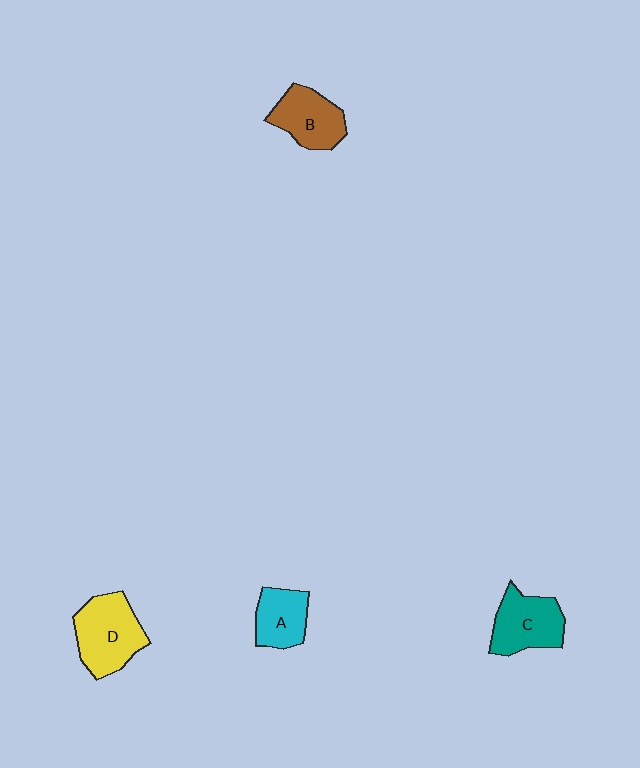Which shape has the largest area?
Shape D (yellow).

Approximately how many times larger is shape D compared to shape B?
Approximately 1.3 times.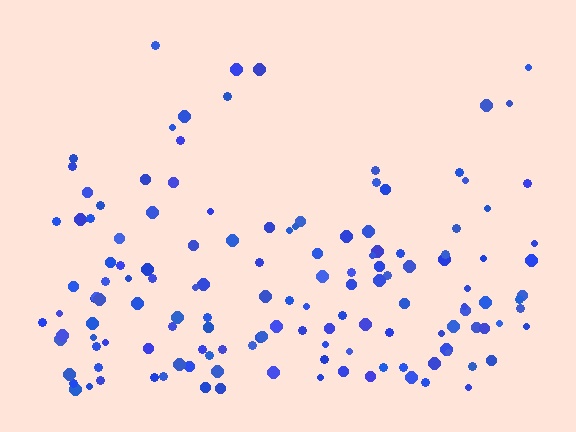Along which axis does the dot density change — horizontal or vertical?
Vertical.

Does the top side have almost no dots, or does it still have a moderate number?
Still a moderate number, just noticeably fewer than the bottom.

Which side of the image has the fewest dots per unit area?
The top.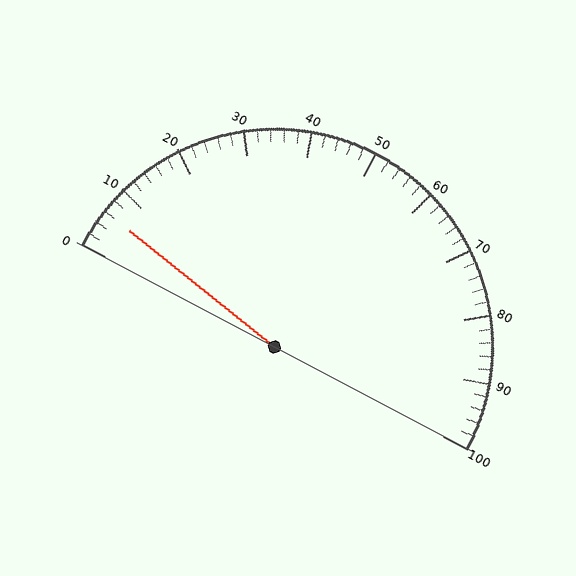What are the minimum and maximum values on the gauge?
The gauge ranges from 0 to 100.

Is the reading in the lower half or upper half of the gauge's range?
The reading is in the lower half of the range (0 to 100).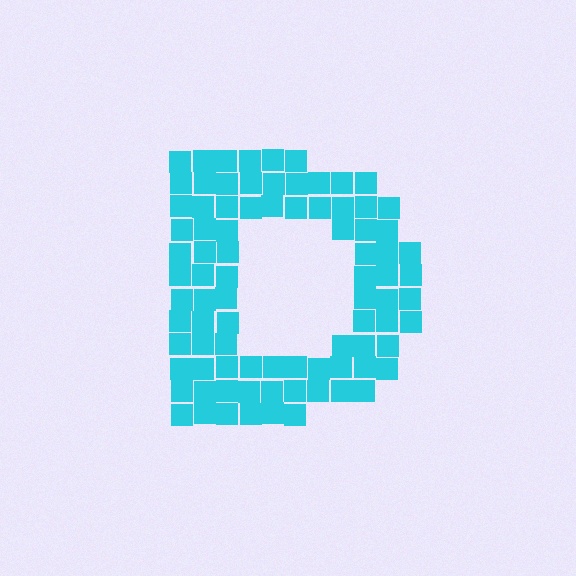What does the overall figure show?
The overall figure shows the letter D.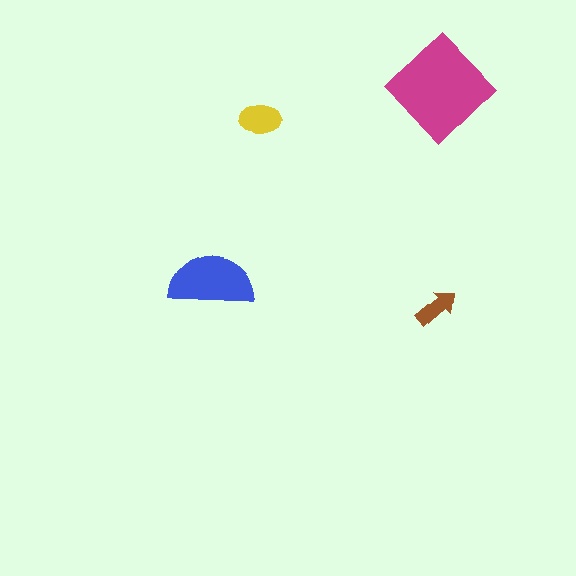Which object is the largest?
The magenta diamond.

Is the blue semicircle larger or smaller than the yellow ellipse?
Larger.